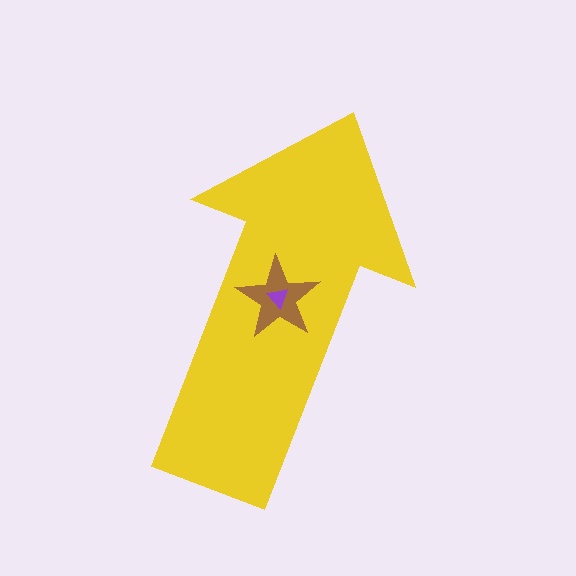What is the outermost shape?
The yellow arrow.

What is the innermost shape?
The purple triangle.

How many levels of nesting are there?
3.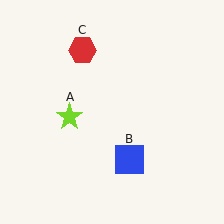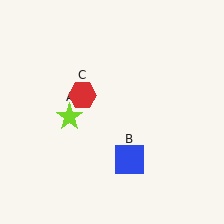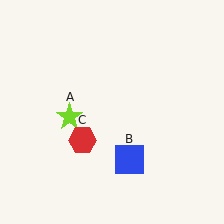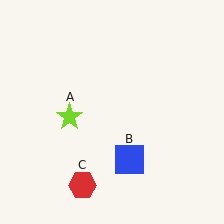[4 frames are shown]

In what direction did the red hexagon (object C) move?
The red hexagon (object C) moved down.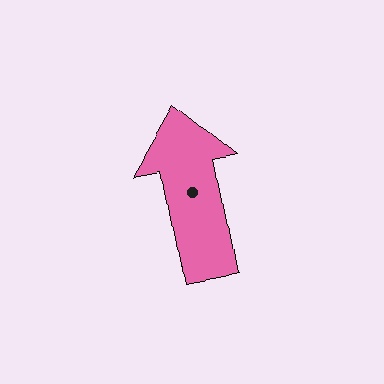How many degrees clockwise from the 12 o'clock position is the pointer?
Approximately 349 degrees.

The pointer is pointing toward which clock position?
Roughly 12 o'clock.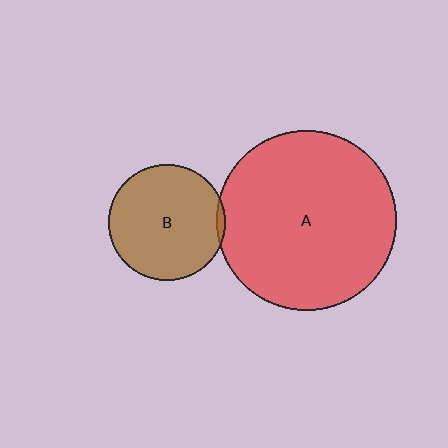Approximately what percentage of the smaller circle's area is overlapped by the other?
Approximately 5%.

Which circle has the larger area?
Circle A (red).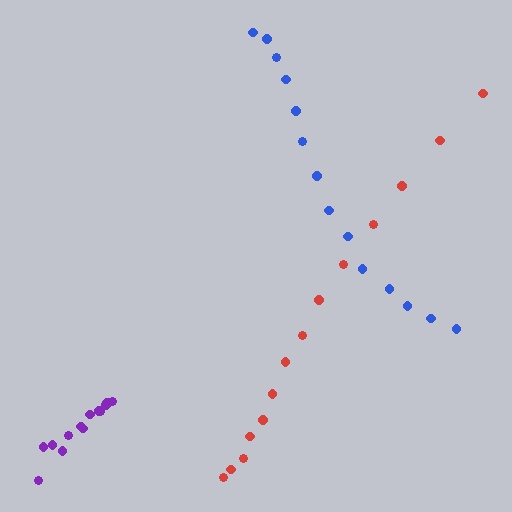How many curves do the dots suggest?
There are 3 distinct paths.